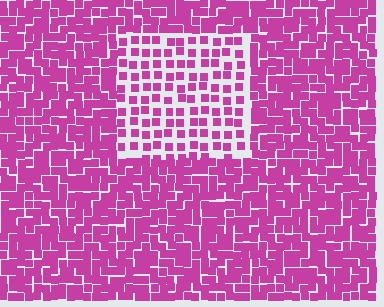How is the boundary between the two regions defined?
The boundary is defined by a change in element density (approximately 2.0x ratio). All elements are the same color, size, and shape.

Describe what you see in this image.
The image contains small magenta elements arranged at two different densities. A rectangle-shaped region is visible where the elements are less densely packed than the surrounding area.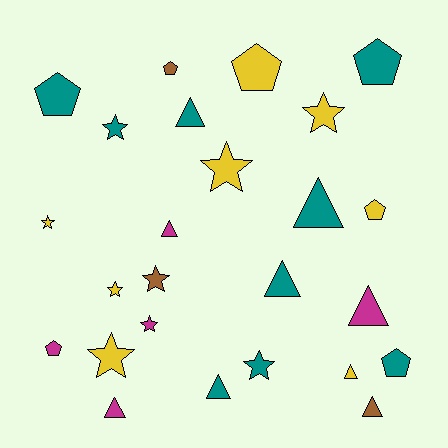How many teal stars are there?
There are 2 teal stars.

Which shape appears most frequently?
Star, with 9 objects.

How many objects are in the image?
There are 25 objects.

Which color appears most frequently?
Teal, with 9 objects.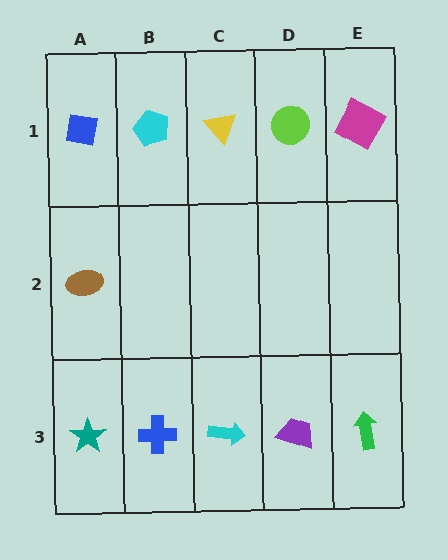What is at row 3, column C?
A cyan arrow.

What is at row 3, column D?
A purple trapezoid.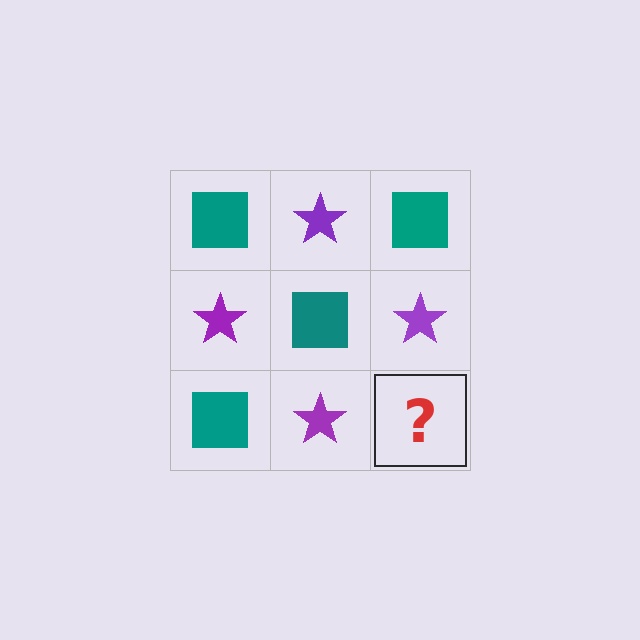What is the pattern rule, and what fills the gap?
The rule is that it alternates teal square and purple star in a checkerboard pattern. The gap should be filled with a teal square.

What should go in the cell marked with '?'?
The missing cell should contain a teal square.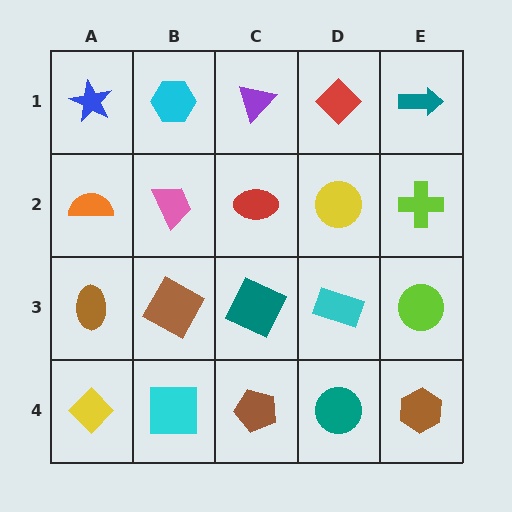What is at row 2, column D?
A yellow circle.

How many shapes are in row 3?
5 shapes.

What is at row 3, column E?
A lime circle.